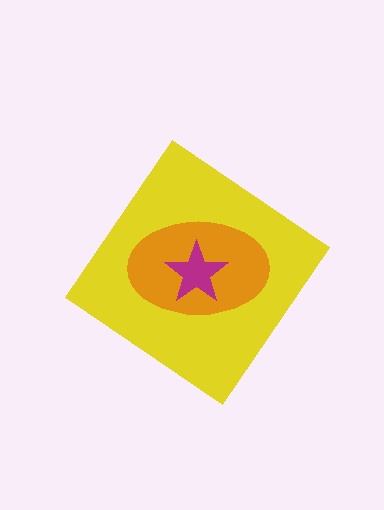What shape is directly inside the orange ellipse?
The magenta star.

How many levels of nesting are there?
3.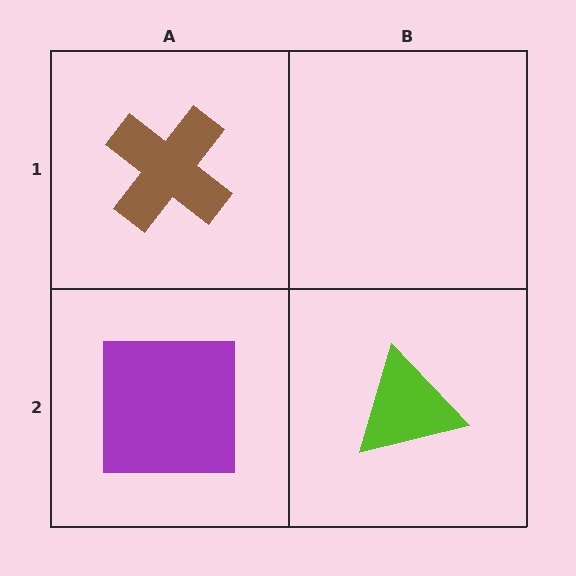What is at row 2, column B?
A lime triangle.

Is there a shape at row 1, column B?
No, that cell is empty.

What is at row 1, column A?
A brown cross.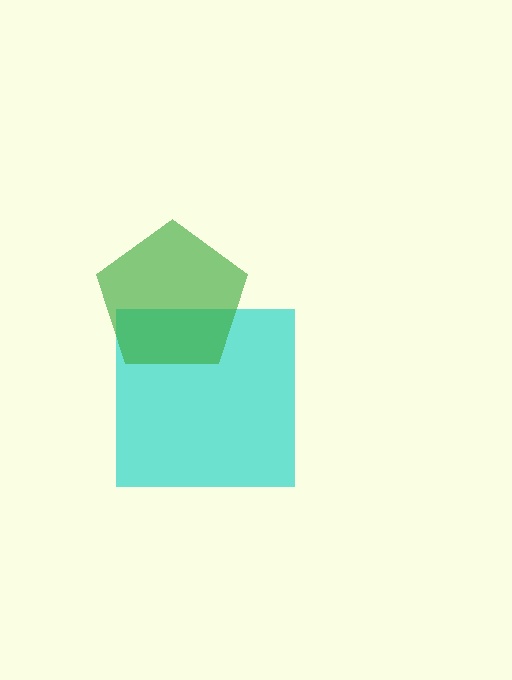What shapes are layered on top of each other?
The layered shapes are: a cyan square, a green pentagon.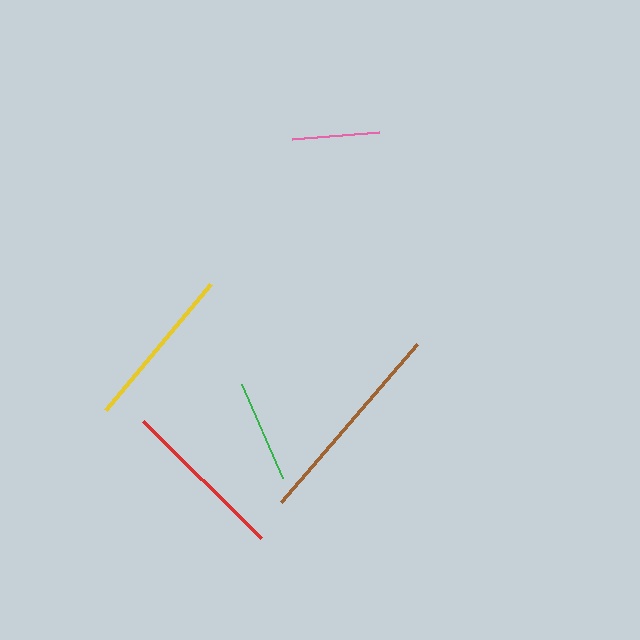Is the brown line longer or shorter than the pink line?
The brown line is longer than the pink line.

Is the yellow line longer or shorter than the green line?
The yellow line is longer than the green line.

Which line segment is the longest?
The brown line is the longest at approximately 209 pixels.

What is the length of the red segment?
The red segment is approximately 166 pixels long.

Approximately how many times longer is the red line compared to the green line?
The red line is approximately 1.6 times the length of the green line.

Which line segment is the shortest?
The pink line is the shortest at approximately 87 pixels.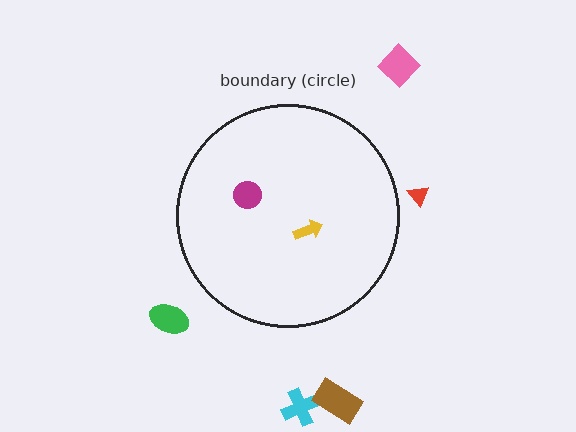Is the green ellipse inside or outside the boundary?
Outside.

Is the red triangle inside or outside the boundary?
Outside.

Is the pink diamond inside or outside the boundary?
Outside.